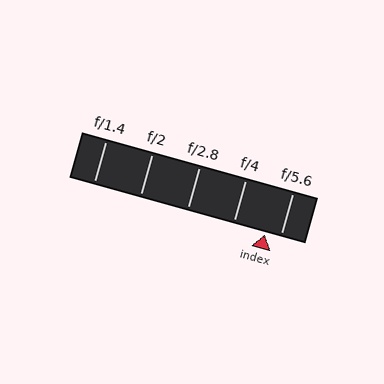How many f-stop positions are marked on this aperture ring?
There are 5 f-stop positions marked.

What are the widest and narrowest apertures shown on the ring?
The widest aperture shown is f/1.4 and the narrowest is f/5.6.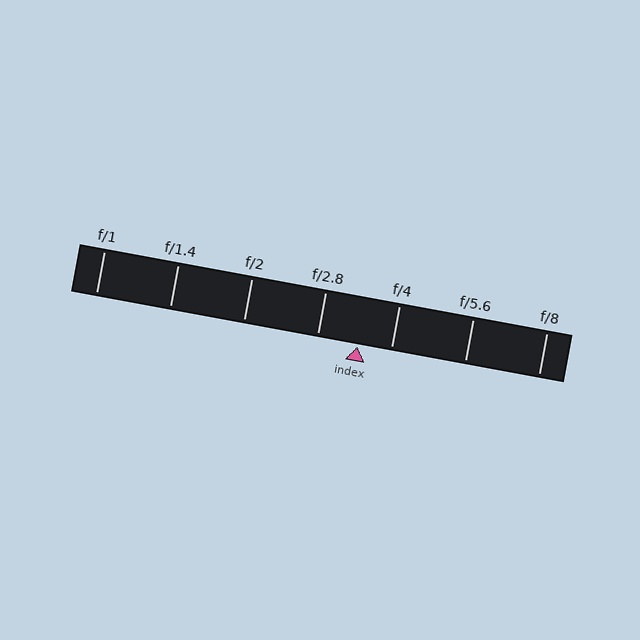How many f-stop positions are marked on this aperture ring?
There are 7 f-stop positions marked.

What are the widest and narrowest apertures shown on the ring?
The widest aperture shown is f/1 and the narrowest is f/8.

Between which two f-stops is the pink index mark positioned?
The index mark is between f/2.8 and f/4.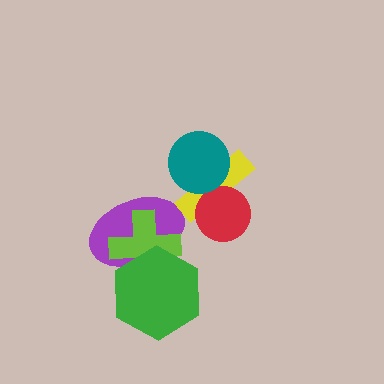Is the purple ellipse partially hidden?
Yes, it is partially covered by another shape.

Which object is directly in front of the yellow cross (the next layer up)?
The red circle is directly in front of the yellow cross.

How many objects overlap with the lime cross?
2 objects overlap with the lime cross.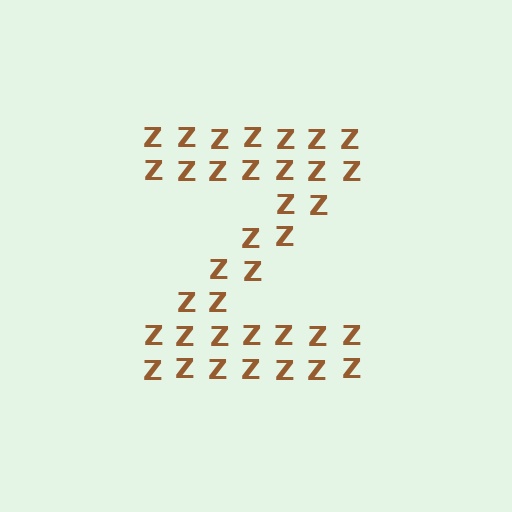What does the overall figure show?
The overall figure shows the letter Z.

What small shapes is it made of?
It is made of small letter Z's.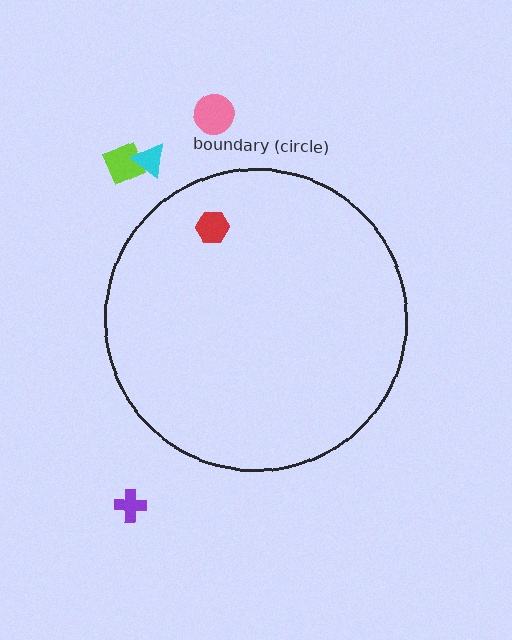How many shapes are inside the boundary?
1 inside, 4 outside.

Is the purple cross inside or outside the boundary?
Outside.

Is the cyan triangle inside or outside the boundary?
Outside.